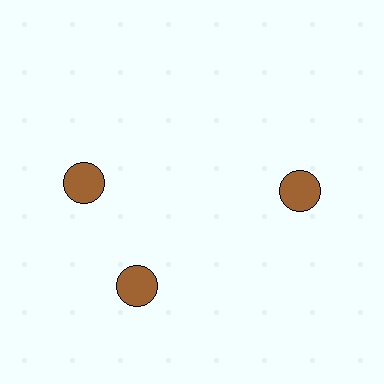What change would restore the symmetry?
The symmetry would be restored by rotating it back into even spacing with its neighbors so that all 3 circles sit at equal angles and equal distance from the center.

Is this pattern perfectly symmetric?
No. The 3 brown circles are arranged in a ring, but one element near the 11 o'clock position is rotated out of alignment along the ring, breaking the 3-fold rotational symmetry.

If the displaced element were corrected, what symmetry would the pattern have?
It would have 3-fold rotational symmetry — the pattern would map onto itself every 120 degrees.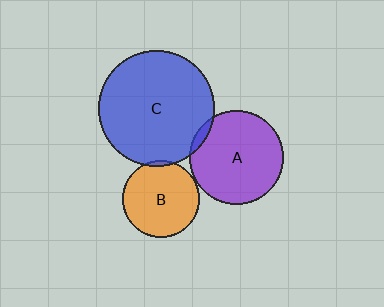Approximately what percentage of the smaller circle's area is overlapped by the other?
Approximately 5%.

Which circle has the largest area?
Circle C (blue).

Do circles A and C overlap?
Yes.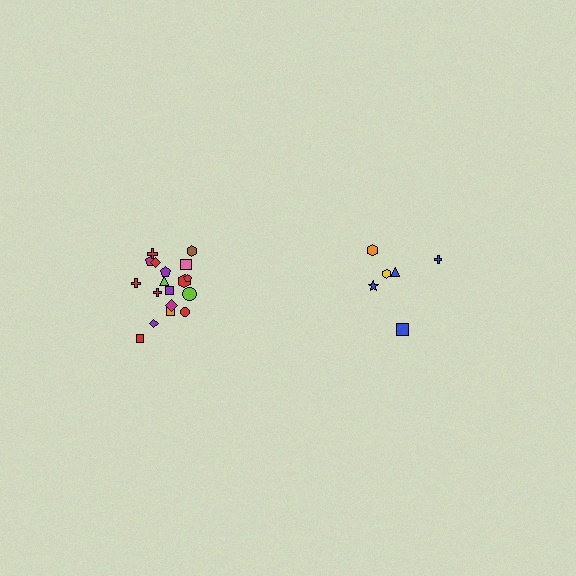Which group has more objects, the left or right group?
The left group.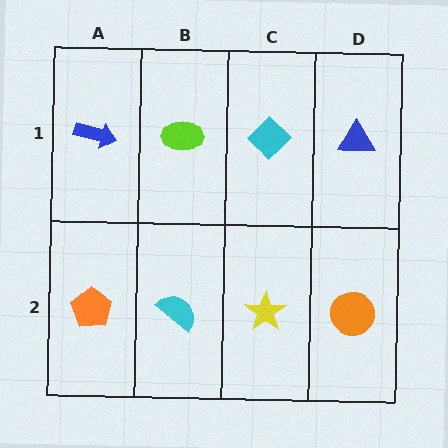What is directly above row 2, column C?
A cyan diamond.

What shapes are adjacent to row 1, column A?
An orange pentagon (row 2, column A), a lime ellipse (row 1, column B).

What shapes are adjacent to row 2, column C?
A cyan diamond (row 1, column C), a cyan semicircle (row 2, column B), an orange circle (row 2, column D).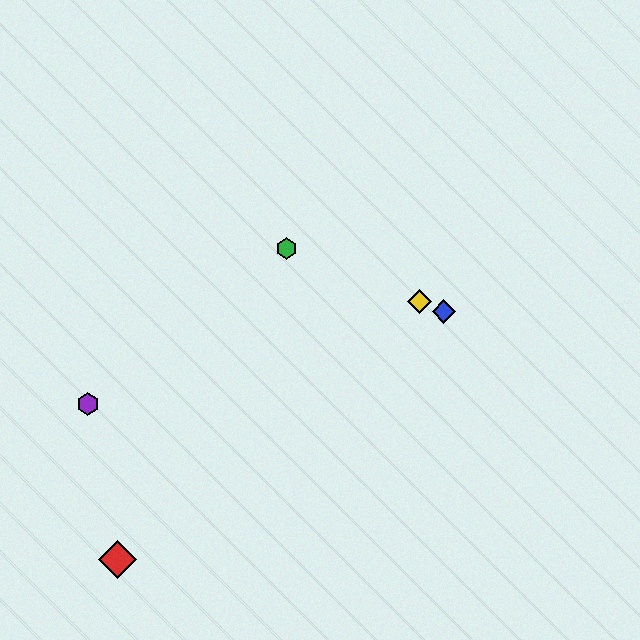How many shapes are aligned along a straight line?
3 shapes (the blue diamond, the green hexagon, the yellow diamond) are aligned along a straight line.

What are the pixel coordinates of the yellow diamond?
The yellow diamond is at (419, 302).